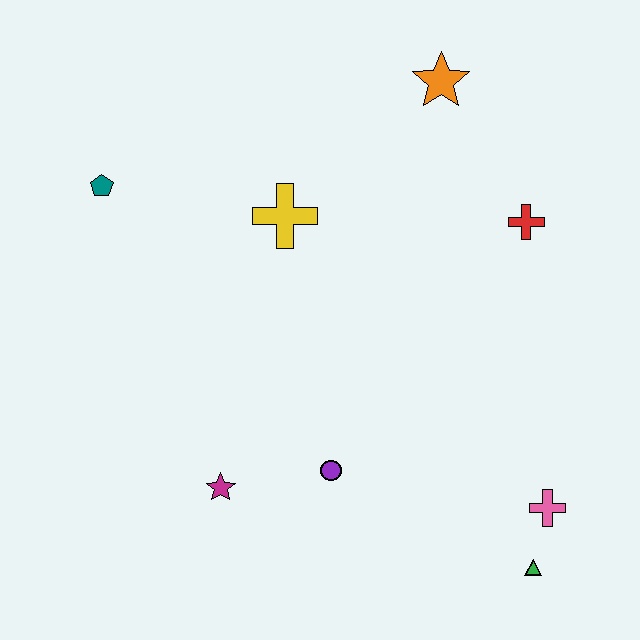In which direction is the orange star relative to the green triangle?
The orange star is above the green triangle.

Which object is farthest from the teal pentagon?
The green triangle is farthest from the teal pentagon.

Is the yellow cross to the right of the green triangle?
No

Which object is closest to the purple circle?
The magenta star is closest to the purple circle.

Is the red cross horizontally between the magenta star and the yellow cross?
No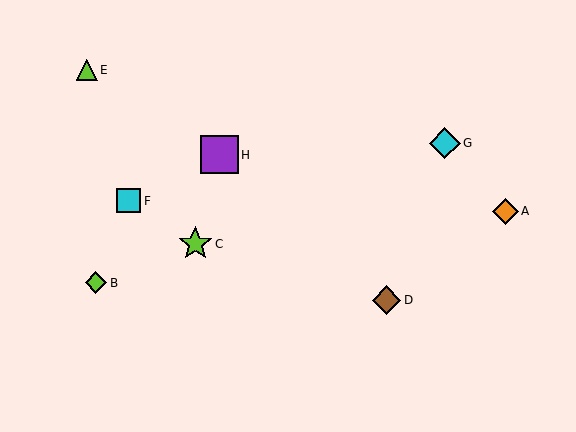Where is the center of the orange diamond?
The center of the orange diamond is at (505, 211).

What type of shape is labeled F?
Shape F is a cyan square.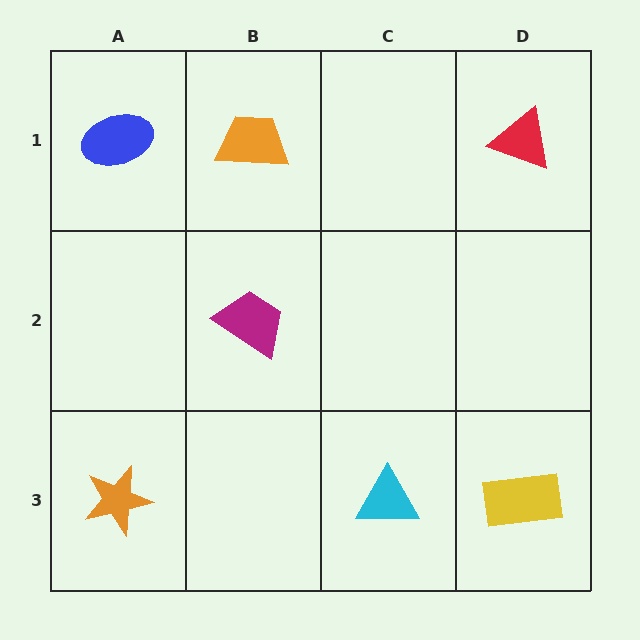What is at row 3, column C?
A cyan triangle.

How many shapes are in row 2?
1 shape.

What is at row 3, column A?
An orange star.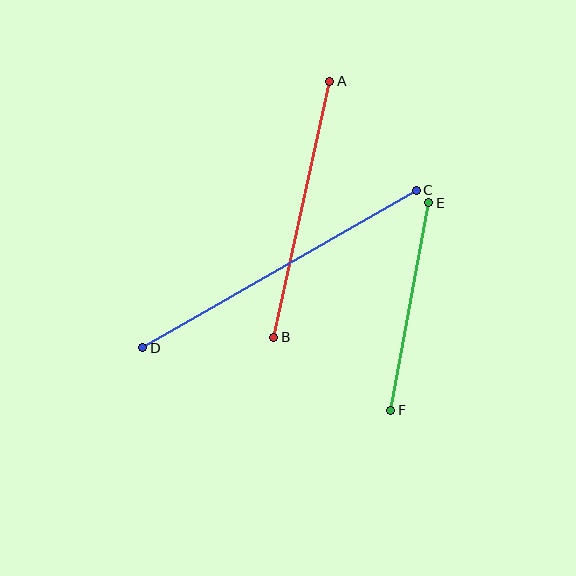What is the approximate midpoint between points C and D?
The midpoint is at approximately (279, 269) pixels.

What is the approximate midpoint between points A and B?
The midpoint is at approximately (302, 209) pixels.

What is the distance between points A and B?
The distance is approximately 262 pixels.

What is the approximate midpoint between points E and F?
The midpoint is at approximately (410, 307) pixels.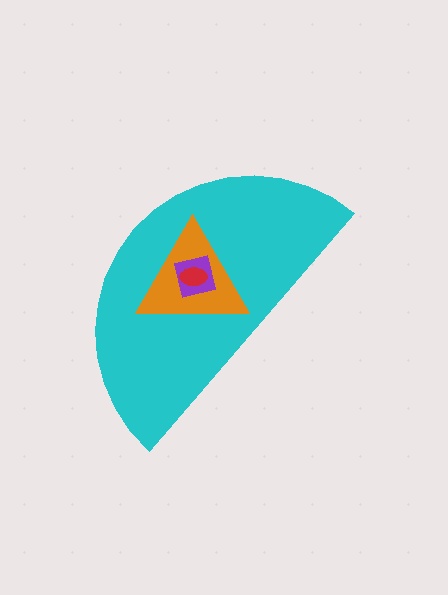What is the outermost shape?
The cyan semicircle.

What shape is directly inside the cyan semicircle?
The orange triangle.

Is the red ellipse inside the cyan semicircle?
Yes.